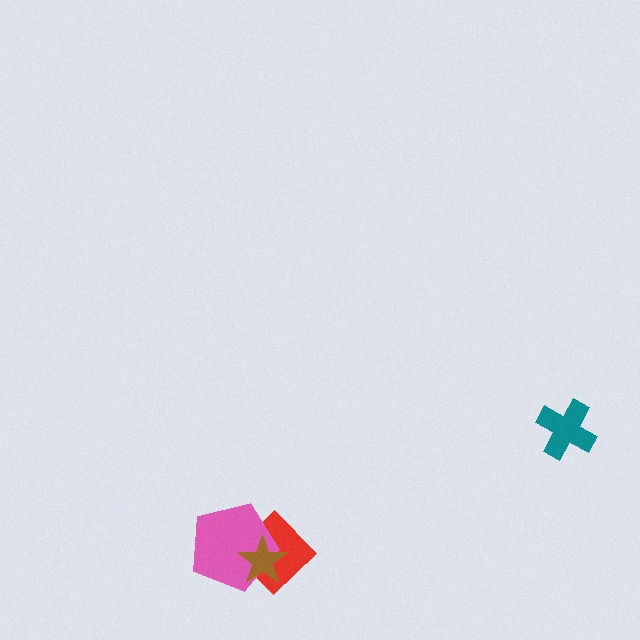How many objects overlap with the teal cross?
0 objects overlap with the teal cross.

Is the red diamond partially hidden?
Yes, it is partially covered by another shape.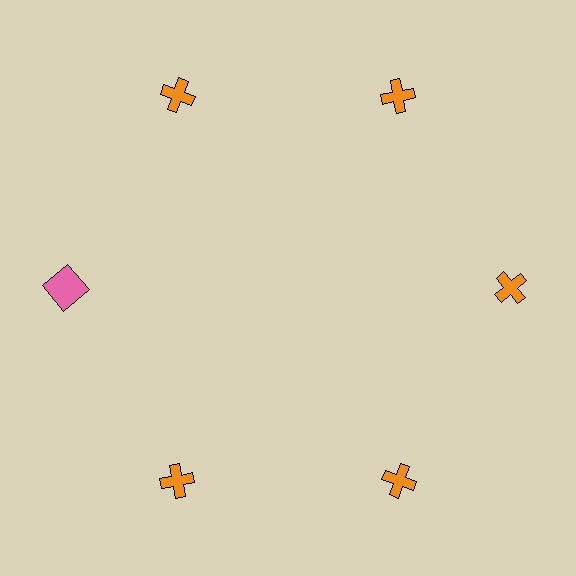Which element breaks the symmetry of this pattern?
The pink square at roughly the 9 o'clock position breaks the symmetry. All other shapes are orange crosses.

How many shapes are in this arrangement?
There are 6 shapes arranged in a ring pattern.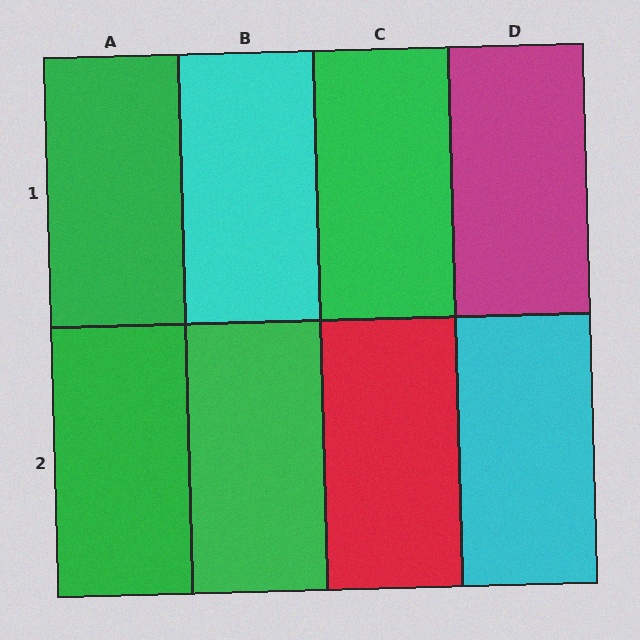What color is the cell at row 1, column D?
Magenta.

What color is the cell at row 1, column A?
Green.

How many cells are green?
4 cells are green.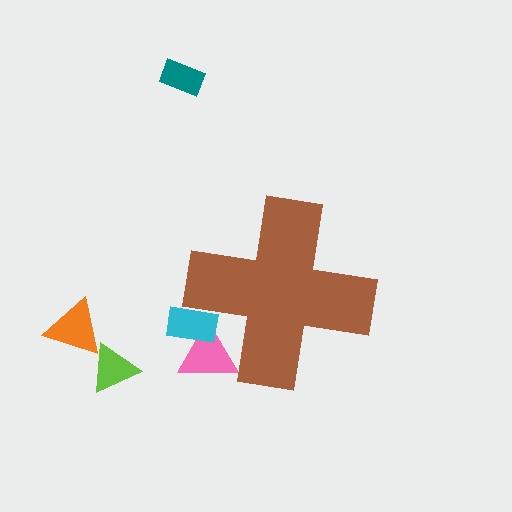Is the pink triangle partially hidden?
Yes, the pink triangle is partially hidden behind the brown cross.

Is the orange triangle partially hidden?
No, the orange triangle is fully visible.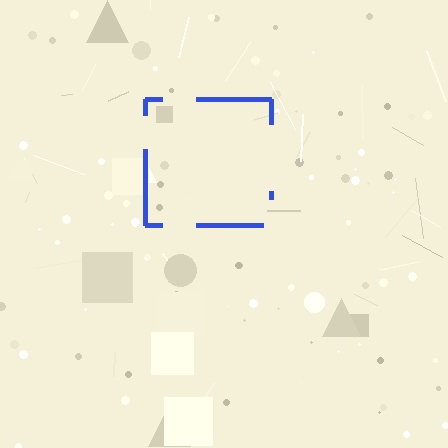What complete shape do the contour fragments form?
The contour fragments form a square.